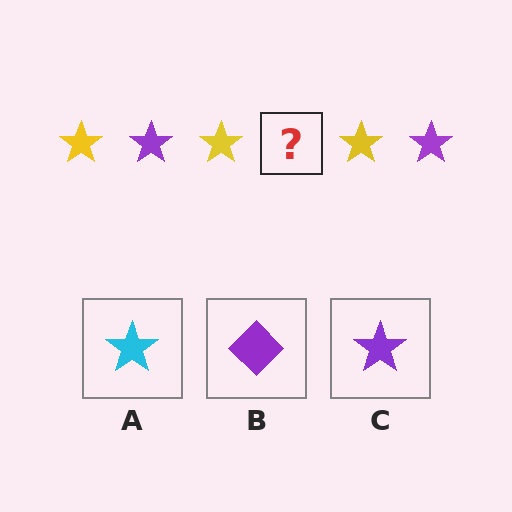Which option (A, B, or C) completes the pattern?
C.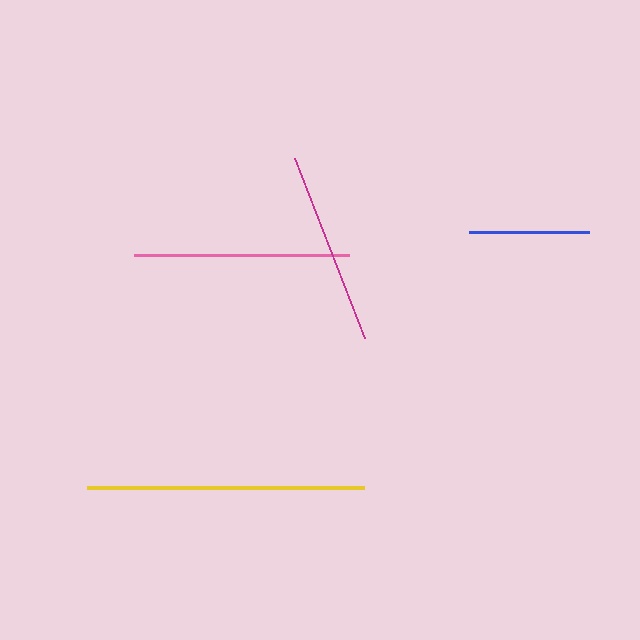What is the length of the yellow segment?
The yellow segment is approximately 277 pixels long.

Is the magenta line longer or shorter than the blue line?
The magenta line is longer than the blue line.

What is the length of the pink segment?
The pink segment is approximately 215 pixels long.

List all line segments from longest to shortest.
From longest to shortest: yellow, pink, magenta, blue.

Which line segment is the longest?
The yellow line is the longest at approximately 277 pixels.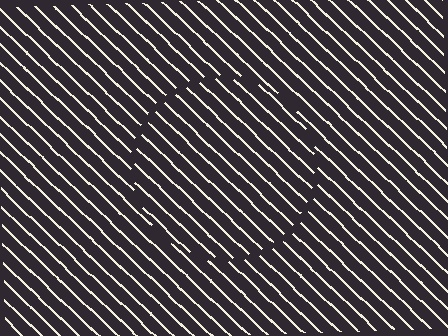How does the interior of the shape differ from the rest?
The interior of the shape contains the same grating, shifted by half a period — the contour is defined by the phase discontinuity where line-ends from the inner and outer gratings abut.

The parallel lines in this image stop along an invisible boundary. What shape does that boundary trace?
An illusory circle. The interior of the shape contains the same grating, shifted by half a period — the contour is defined by the phase discontinuity where line-ends from the inner and outer gratings abut.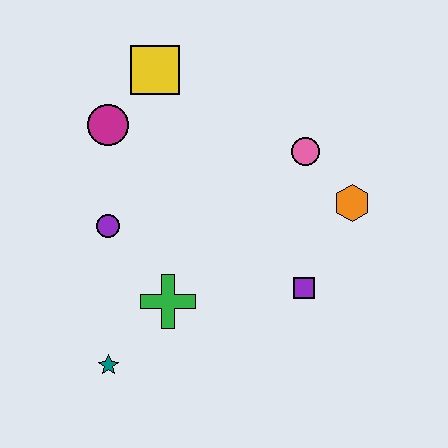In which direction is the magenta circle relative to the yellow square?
The magenta circle is below the yellow square.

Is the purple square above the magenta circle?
No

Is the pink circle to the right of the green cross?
Yes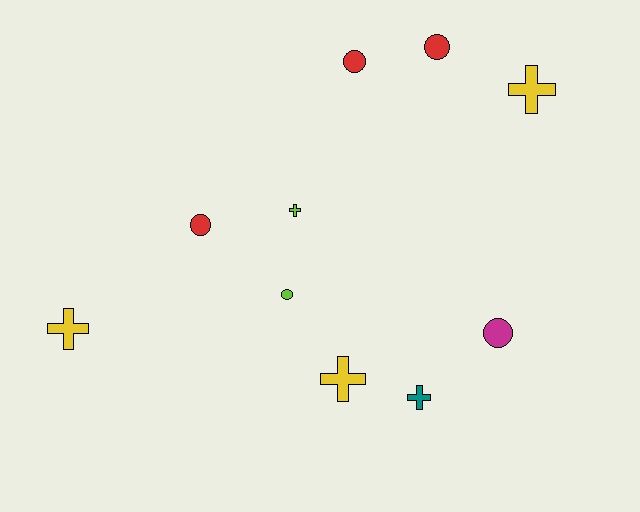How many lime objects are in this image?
There are 2 lime objects.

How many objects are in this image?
There are 10 objects.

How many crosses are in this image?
There are 5 crosses.